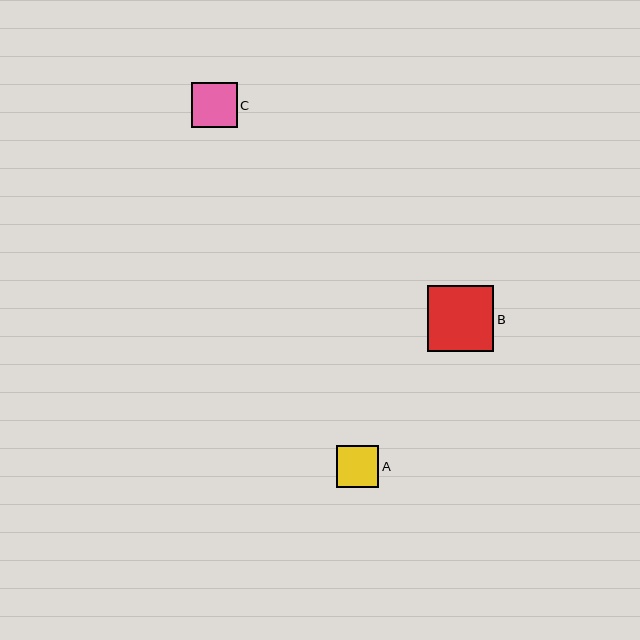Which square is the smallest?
Square A is the smallest with a size of approximately 42 pixels.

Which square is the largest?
Square B is the largest with a size of approximately 66 pixels.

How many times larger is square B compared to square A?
Square B is approximately 1.6 times the size of square A.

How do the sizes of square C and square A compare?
Square C and square A are approximately the same size.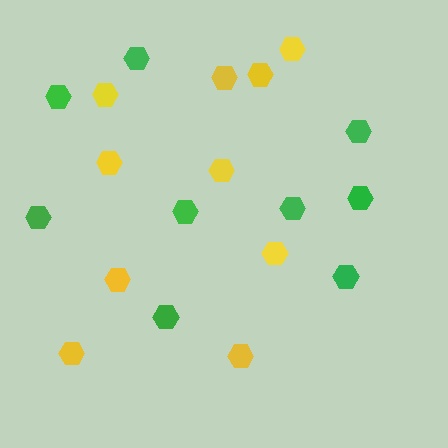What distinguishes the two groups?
There are 2 groups: one group of yellow hexagons (10) and one group of green hexagons (9).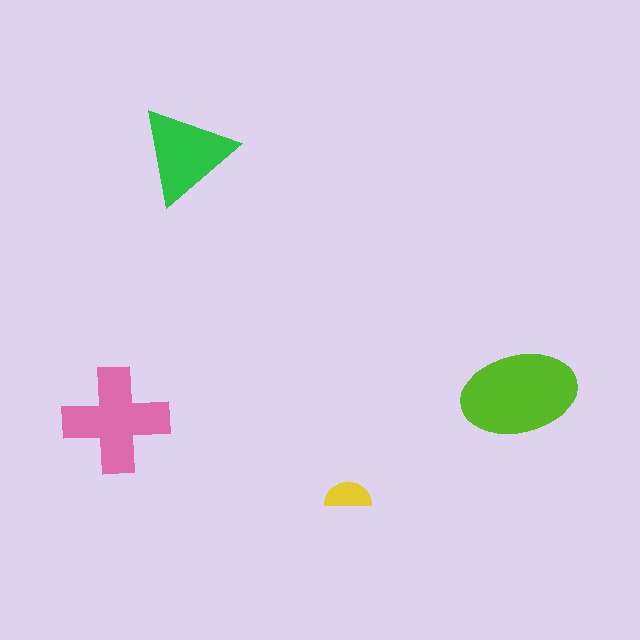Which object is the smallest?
The yellow semicircle.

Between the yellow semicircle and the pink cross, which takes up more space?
The pink cross.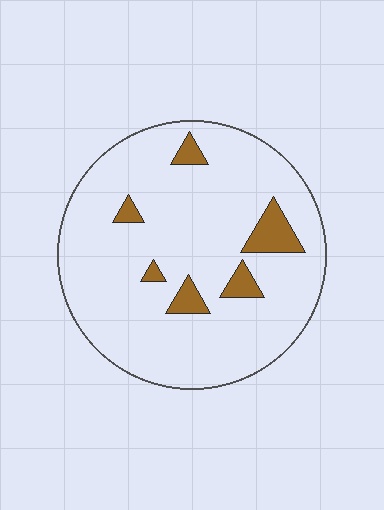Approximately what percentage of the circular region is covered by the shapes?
Approximately 10%.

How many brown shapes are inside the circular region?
6.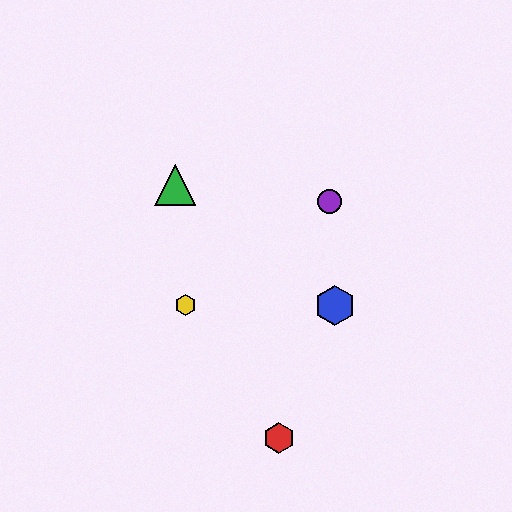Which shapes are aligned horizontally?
The blue hexagon, the yellow hexagon are aligned horizontally.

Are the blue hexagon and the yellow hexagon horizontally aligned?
Yes, both are at y≈305.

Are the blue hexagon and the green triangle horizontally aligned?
No, the blue hexagon is at y≈305 and the green triangle is at y≈185.